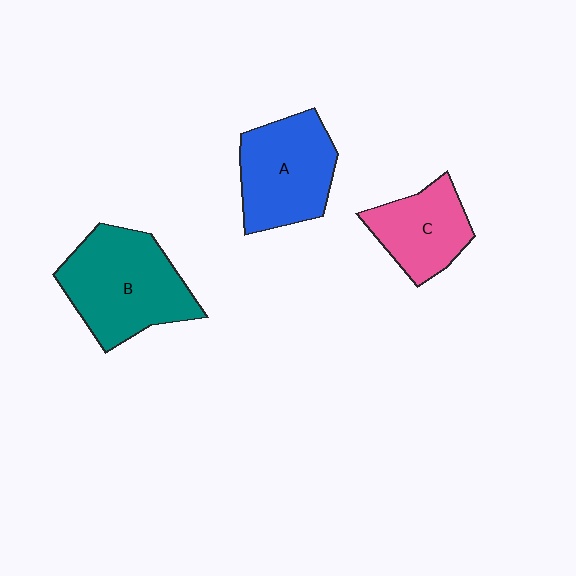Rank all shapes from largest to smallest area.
From largest to smallest: B (teal), A (blue), C (pink).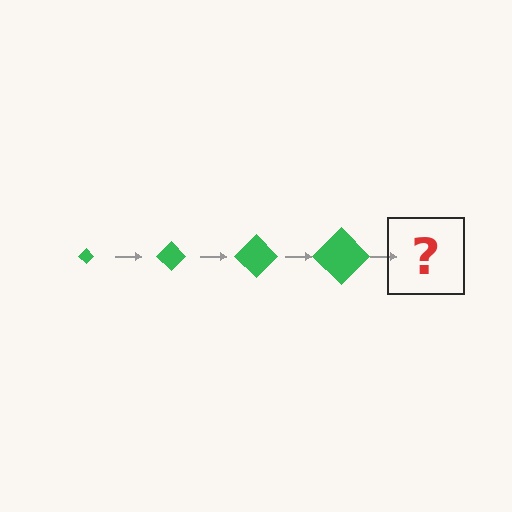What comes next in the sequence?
The next element should be a green diamond, larger than the previous one.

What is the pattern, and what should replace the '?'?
The pattern is that the diamond gets progressively larger each step. The '?' should be a green diamond, larger than the previous one.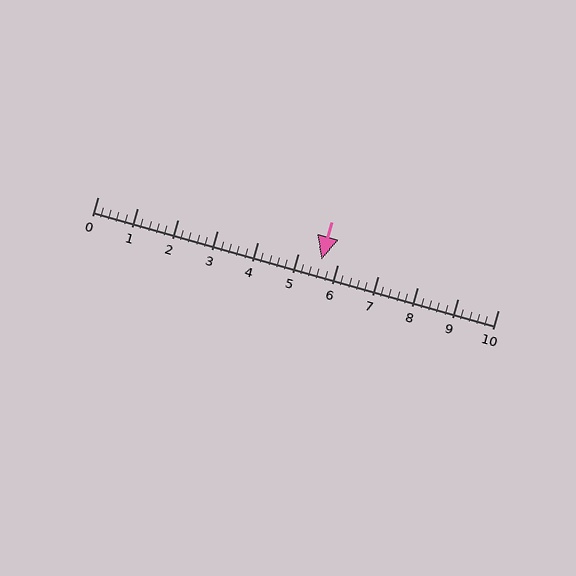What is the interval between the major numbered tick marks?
The major tick marks are spaced 1 units apart.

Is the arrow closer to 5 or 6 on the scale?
The arrow is closer to 6.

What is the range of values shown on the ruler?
The ruler shows values from 0 to 10.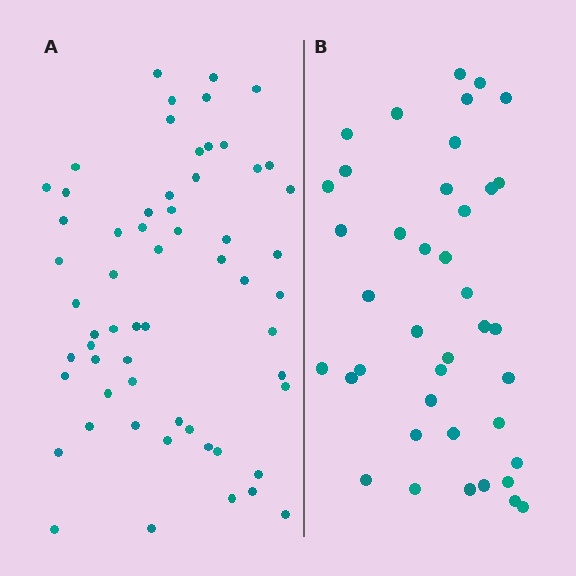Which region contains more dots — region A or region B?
Region A (the left region) has more dots.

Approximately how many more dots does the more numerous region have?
Region A has approximately 20 more dots than region B.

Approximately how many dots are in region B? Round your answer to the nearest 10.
About 40 dots.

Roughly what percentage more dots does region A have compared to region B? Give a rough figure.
About 50% more.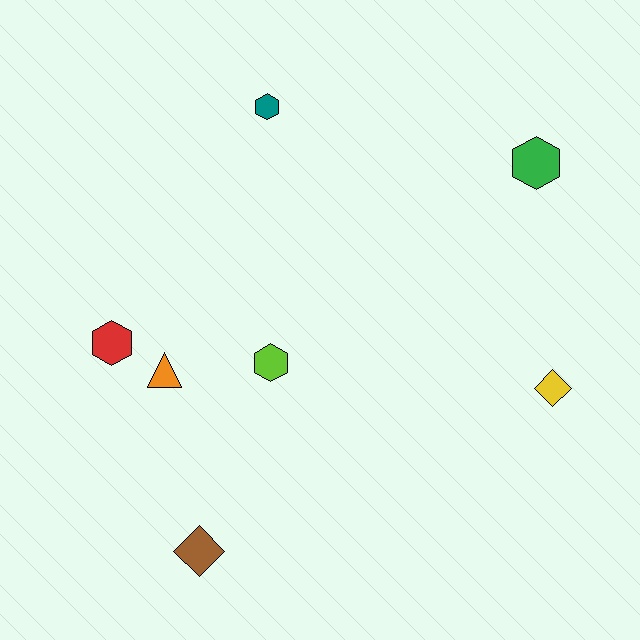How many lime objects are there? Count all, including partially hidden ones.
There is 1 lime object.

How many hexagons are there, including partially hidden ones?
There are 4 hexagons.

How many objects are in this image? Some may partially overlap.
There are 7 objects.